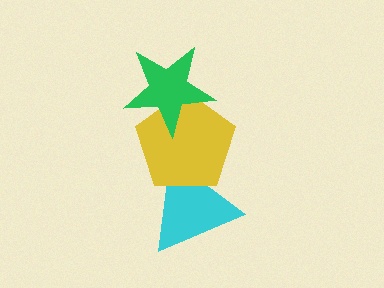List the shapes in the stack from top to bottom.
From top to bottom: the green star, the yellow pentagon, the cyan triangle.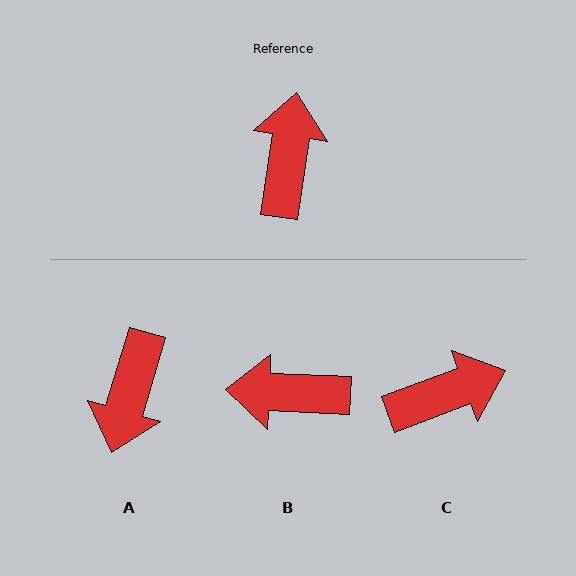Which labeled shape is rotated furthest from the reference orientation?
A, about 172 degrees away.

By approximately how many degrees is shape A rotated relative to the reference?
Approximately 172 degrees counter-clockwise.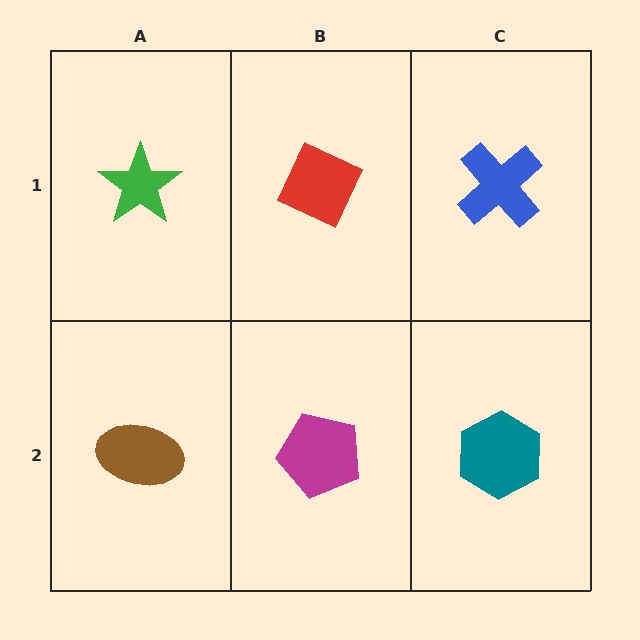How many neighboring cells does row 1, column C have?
2.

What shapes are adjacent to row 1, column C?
A teal hexagon (row 2, column C), a red diamond (row 1, column B).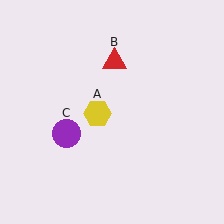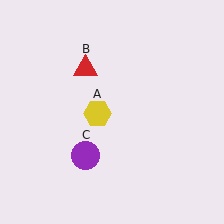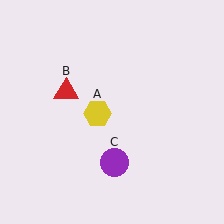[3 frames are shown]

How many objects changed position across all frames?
2 objects changed position: red triangle (object B), purple circle (object C).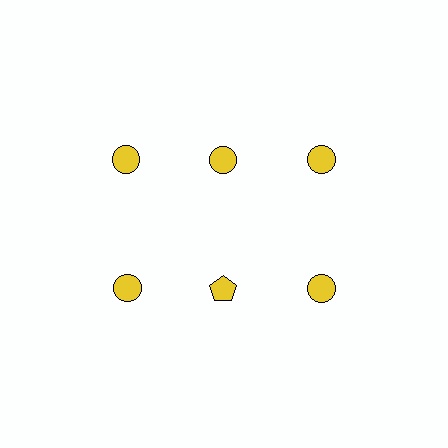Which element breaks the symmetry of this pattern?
The yellow pentagon in the second row, second from left column breaks the symmetry. All other shapes are yellow circles.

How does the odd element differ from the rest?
It has a different shape: pentagon instead of circle.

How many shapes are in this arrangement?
There are 6 shapes arranged in a grid pattern.